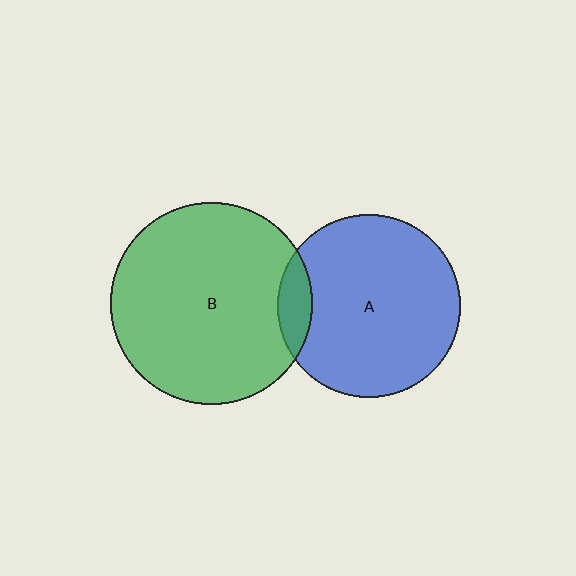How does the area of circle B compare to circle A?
Approximately 1.2 times.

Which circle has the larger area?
Circle B (green).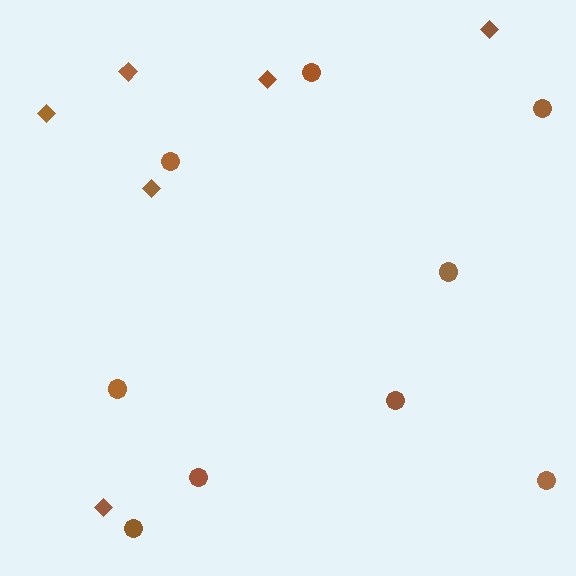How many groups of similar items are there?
There are 2 groups: one group of diamonds (6) and one group of circles (9).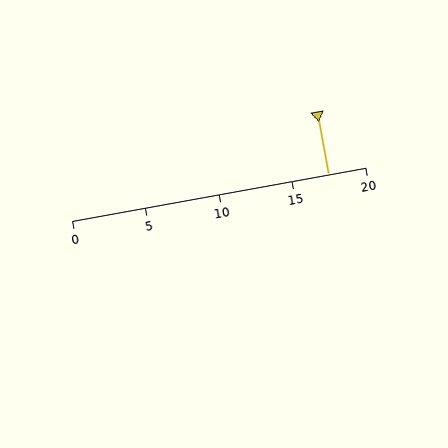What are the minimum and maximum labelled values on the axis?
The axis runs from 0 to 20.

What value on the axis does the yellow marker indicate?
The marker indicates approximately 17.5.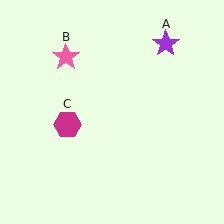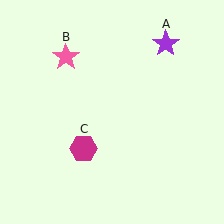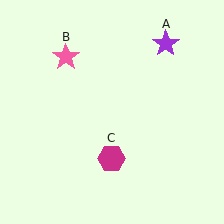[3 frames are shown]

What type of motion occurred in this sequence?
The magenta hexagon (object C) rotated counterclockwise around the center of the scene.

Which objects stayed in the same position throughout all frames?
Purple star (object A) and pink star (object B) remained stationary.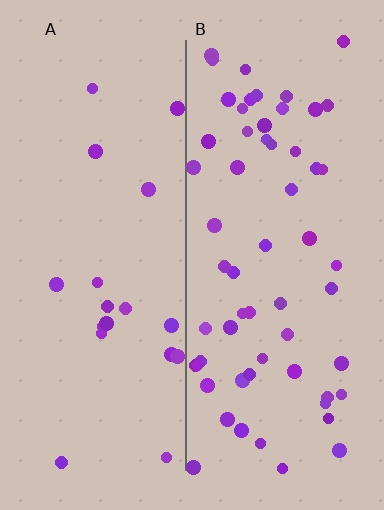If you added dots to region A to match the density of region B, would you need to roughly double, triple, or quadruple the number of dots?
Approximately triple.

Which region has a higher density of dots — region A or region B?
B (the right).